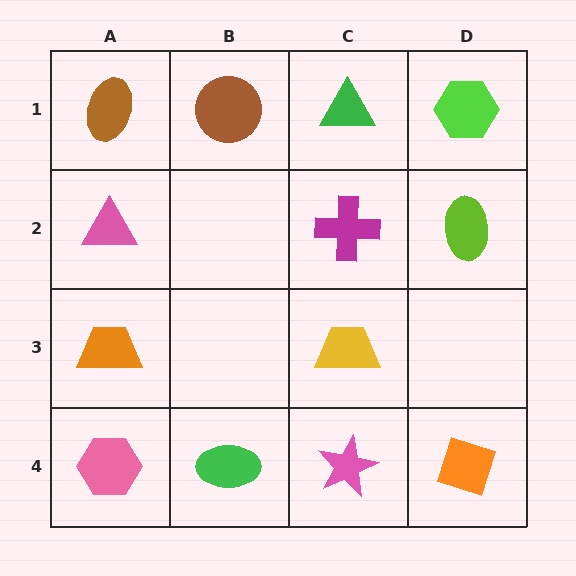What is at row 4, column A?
A pink hexagon.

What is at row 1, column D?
A lime hexagon.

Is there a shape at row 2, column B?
No, that cell is empty.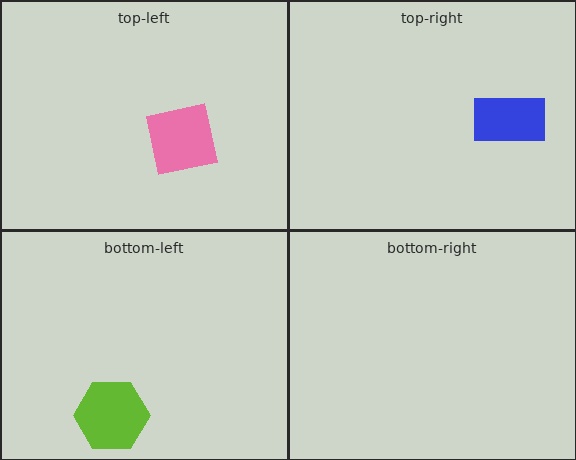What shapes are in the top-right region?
The blue rectangle.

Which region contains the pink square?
The top-left region.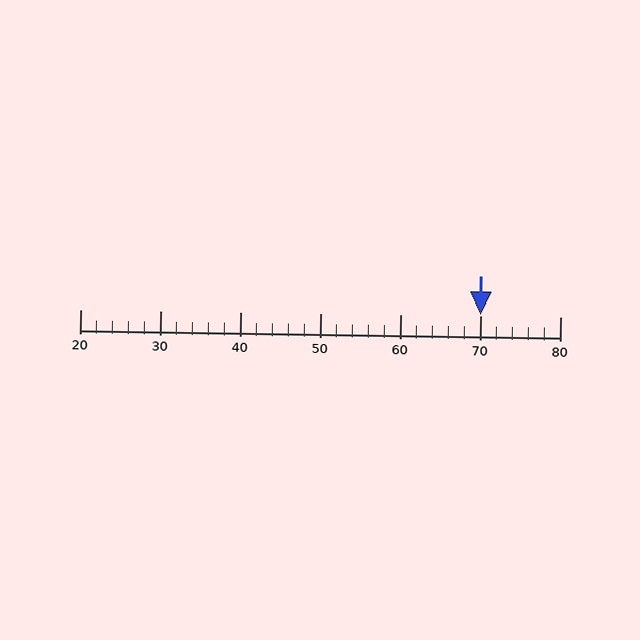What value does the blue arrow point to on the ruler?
The blue arrow points to approximately 70.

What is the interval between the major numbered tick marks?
The major tick marks are spaced 10 units apart.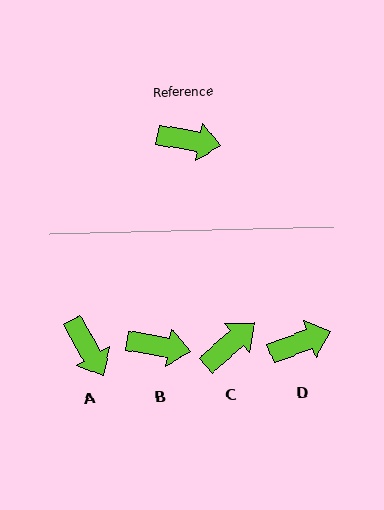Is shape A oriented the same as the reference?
No, it is off by about 51 degrees.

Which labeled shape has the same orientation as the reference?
B.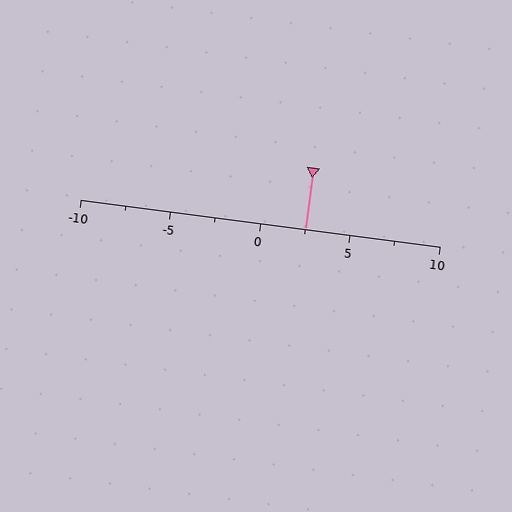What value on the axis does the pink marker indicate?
The marker indicates approximately 2.5.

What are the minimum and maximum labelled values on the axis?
The axis runs from -10 to 10.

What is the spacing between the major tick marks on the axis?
The major ticks are spaced 5 apart.